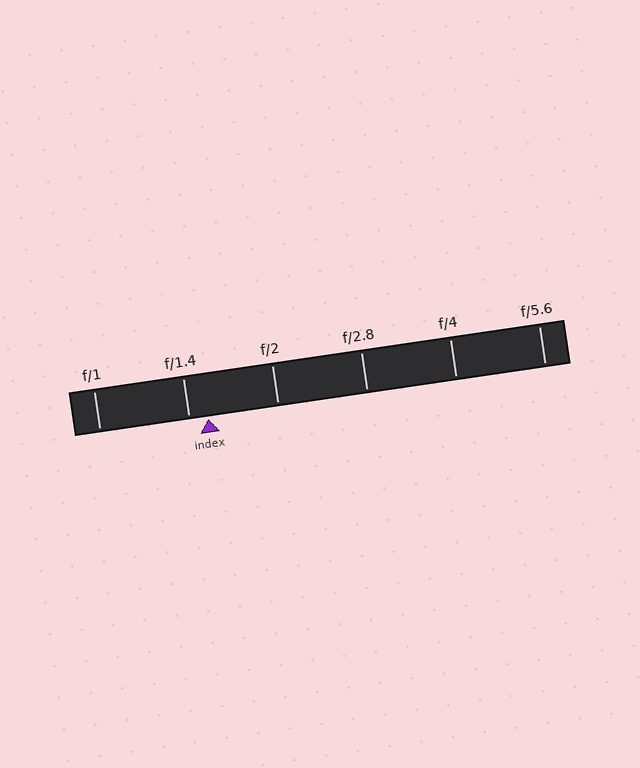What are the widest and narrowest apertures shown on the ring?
The widest aperture shown is f/1 and the narrowest is f/5.6.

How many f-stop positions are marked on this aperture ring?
There are 6 f-stop positions marked.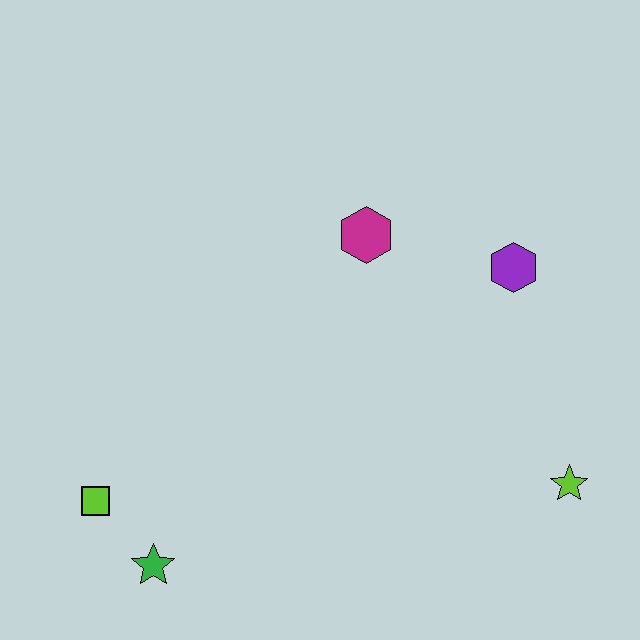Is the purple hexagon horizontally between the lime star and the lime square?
Yes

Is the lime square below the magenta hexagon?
Yes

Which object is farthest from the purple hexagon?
The lime square is farthest from the purple hexagon.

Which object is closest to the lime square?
The green star is closest to the lime square.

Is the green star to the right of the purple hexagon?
No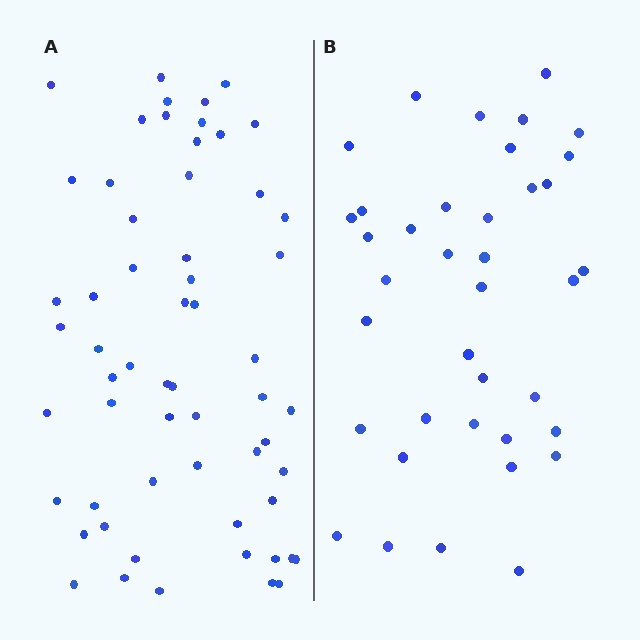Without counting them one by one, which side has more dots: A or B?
Region A (the left region) has more dots.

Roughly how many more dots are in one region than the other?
Region A has approximately 20 more dots than region B.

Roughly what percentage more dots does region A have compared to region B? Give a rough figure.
About 55% more.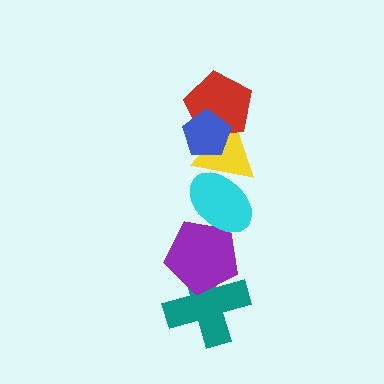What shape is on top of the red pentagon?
The blue pentagon is on top of the red pentagon.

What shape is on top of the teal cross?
The purple pentagon is on top of the teal cross.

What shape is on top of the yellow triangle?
The red pentagon is on top of the yellow triangle.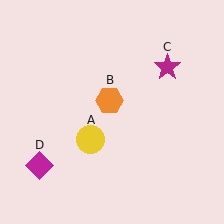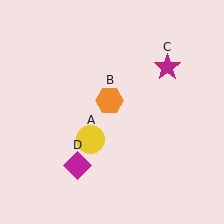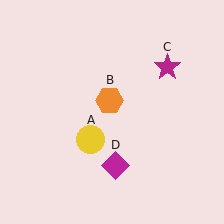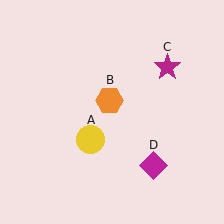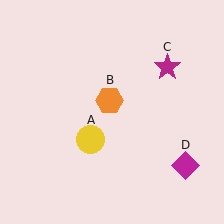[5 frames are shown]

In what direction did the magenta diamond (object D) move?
The magenta diamond (object D) moved right.